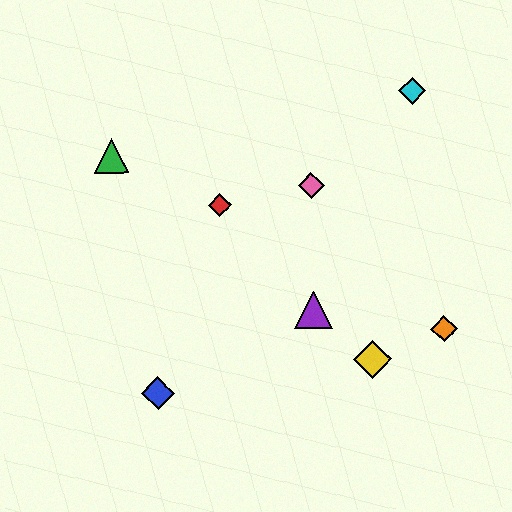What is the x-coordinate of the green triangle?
The green triangle is at x≈112.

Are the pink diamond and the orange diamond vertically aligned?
No, the pink diamond is at x≈311 and the orange diamond is at x≈444.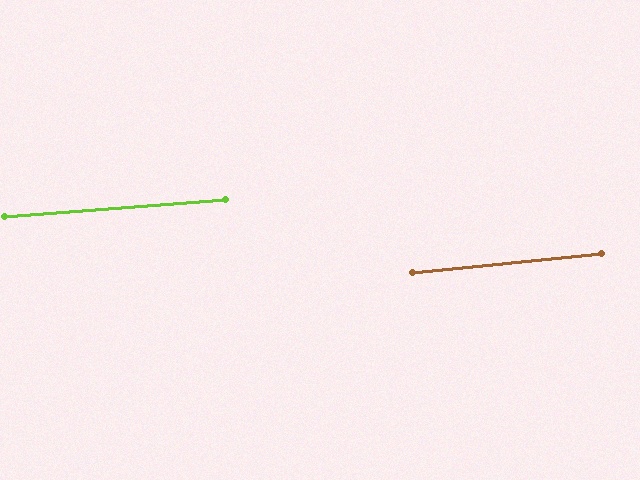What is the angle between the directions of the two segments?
Approximately 1 degree.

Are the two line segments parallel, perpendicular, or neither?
Parallel — their directions differ by only 1.4°.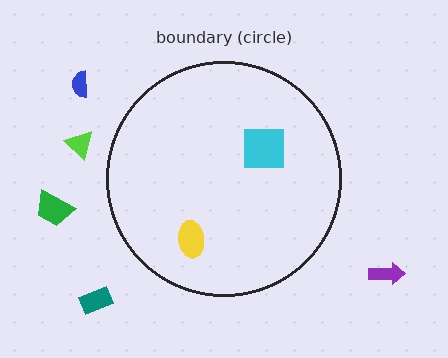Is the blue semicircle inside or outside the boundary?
Outside.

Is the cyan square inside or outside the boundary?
Inside.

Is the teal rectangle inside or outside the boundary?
Outside.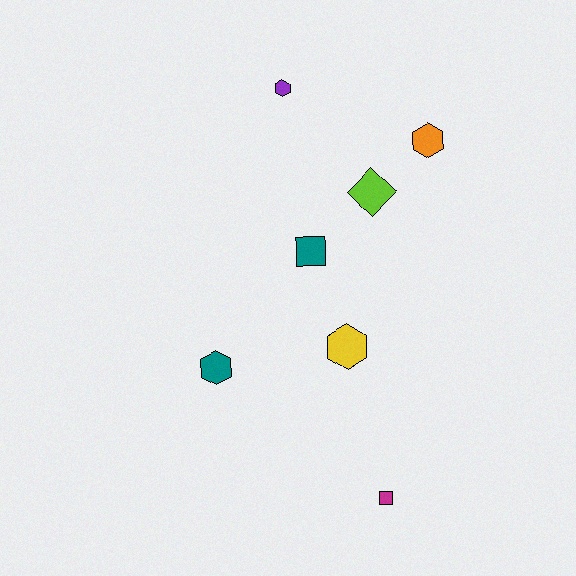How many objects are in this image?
There are 7 objects.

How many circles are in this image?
There are no circles.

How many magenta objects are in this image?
There is 1 magenta object.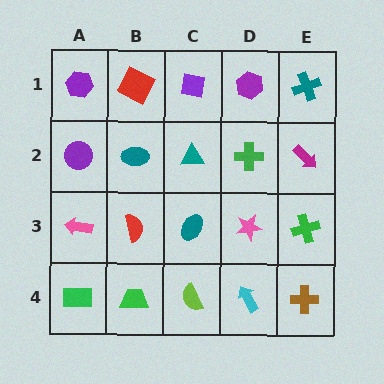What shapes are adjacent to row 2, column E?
A teal cross (row 1, column E), a green cross (row 3, column E), a green cross (row 2, column D).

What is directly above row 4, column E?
A green cross.